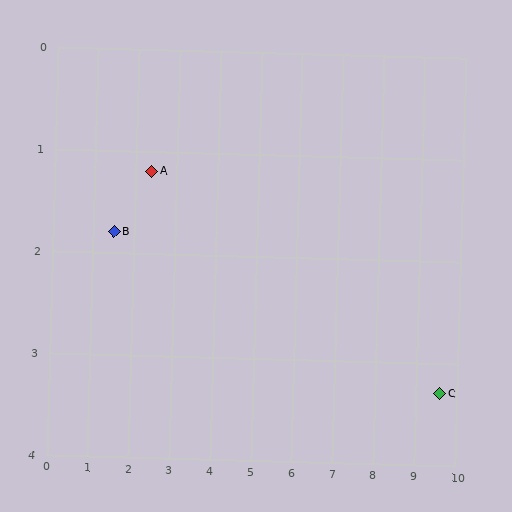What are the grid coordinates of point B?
Point B is at approximately (1.5, 1.8).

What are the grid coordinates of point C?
Point C is at approximately (9.6, 3.3).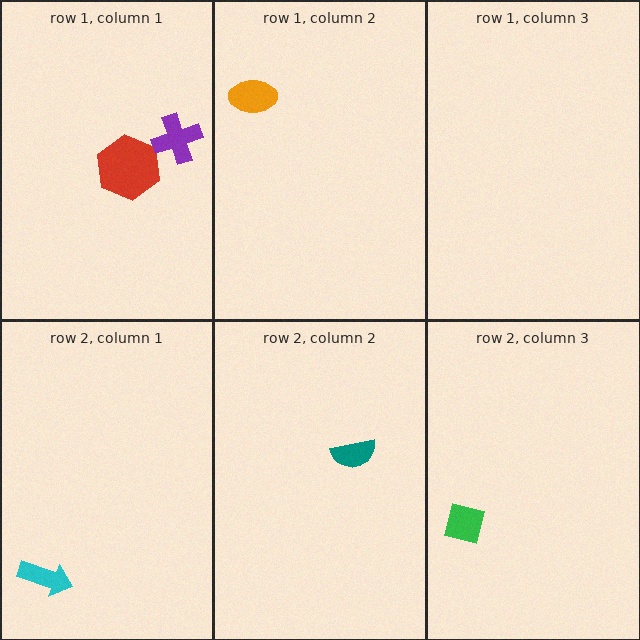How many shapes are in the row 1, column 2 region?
1.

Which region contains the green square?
The row 2, column 3 region.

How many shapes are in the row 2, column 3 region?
1.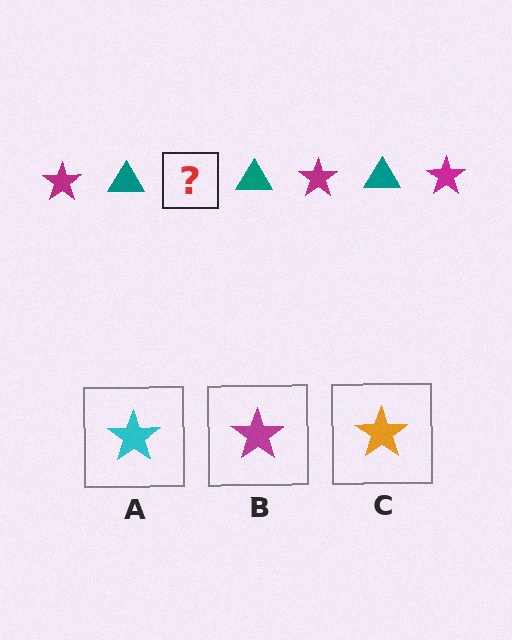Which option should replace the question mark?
Option B.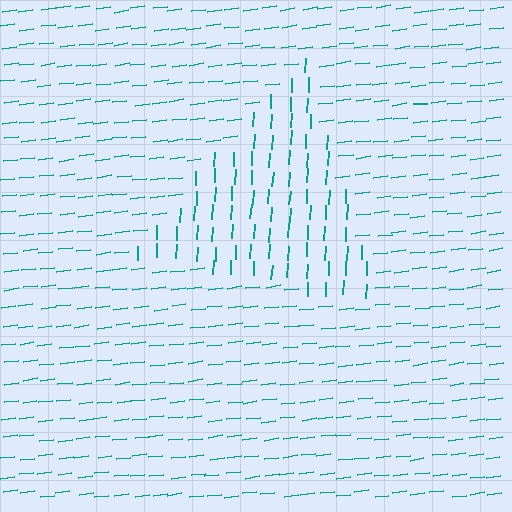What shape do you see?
I see a triangle.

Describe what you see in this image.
The image is filled with small teal line segments. A triangle region in the image has lines oriented differently from the surrounding lines, creating a visible texture boundary.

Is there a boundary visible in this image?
Yes, there is a texture boundary formed by a change in line orientation.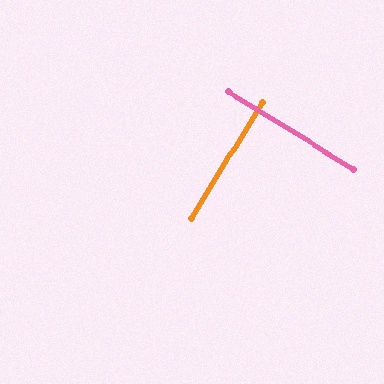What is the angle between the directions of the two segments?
Approximately 90 degrees.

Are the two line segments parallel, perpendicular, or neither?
Perpendicular — they meet at approximately 90°.